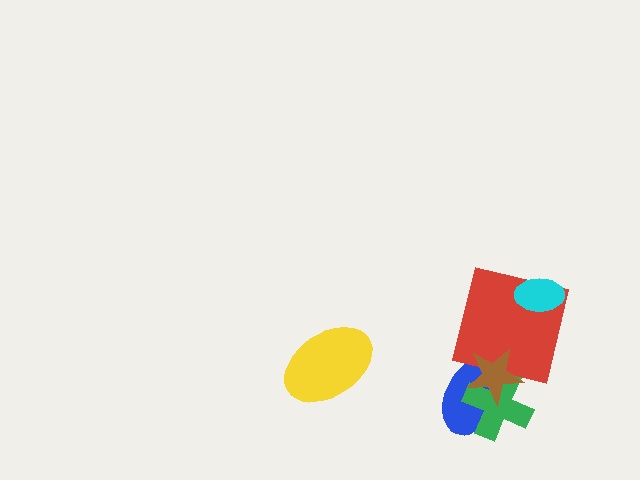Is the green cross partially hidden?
Yes, it is partially covered by another shape.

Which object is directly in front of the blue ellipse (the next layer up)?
The green cross is directly in front of the blue ellipse.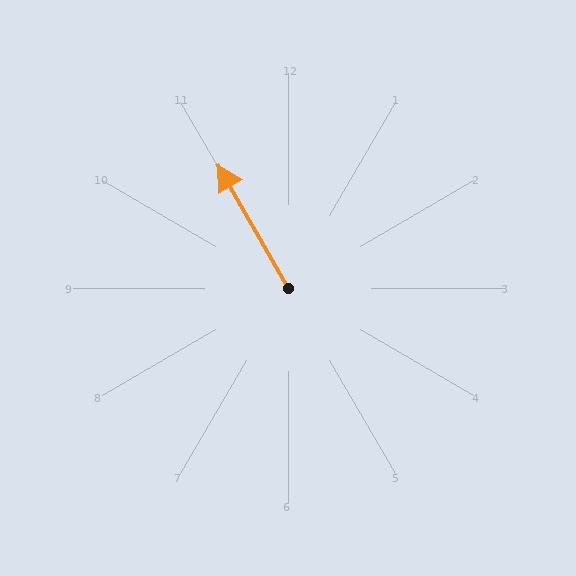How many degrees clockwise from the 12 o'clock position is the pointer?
Approximately 330 degrees.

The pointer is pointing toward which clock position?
Roughly 11 o'clock.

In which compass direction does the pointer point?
Northwest.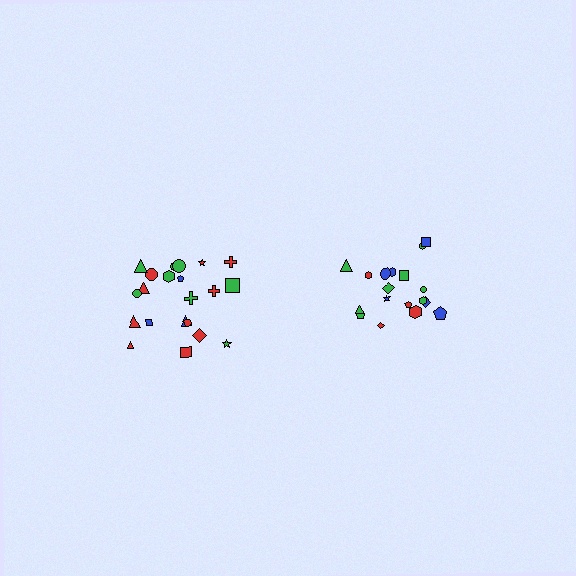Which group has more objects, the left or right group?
The left group.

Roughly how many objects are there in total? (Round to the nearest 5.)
Roughly 40 objects in total.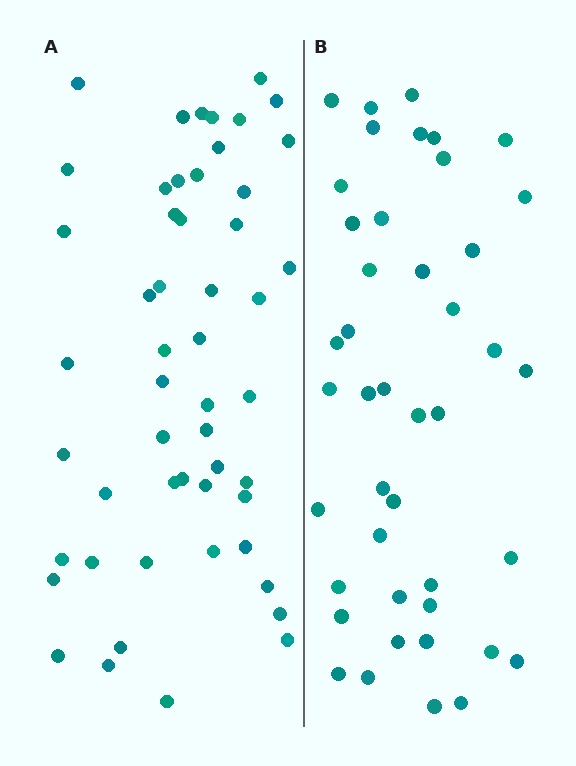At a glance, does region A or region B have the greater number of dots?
Region A (the left region) has more dots.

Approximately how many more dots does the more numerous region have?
Region A has roughly 8 or so more dots than region B.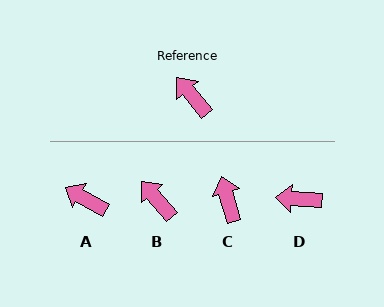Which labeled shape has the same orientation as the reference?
B.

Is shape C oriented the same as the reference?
No, it is off by about 24 degrees.